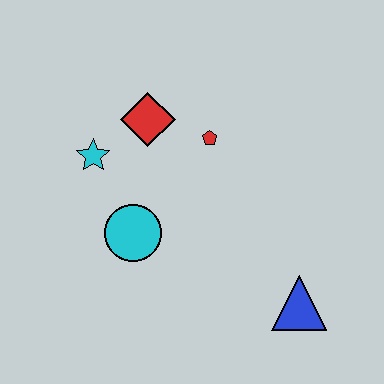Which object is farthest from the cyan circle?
The blue triangle is farthest from the cyan circle.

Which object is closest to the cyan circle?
The cyan star is closest to the cyan circle.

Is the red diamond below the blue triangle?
No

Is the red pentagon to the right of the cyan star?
Yes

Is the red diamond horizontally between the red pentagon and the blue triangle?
No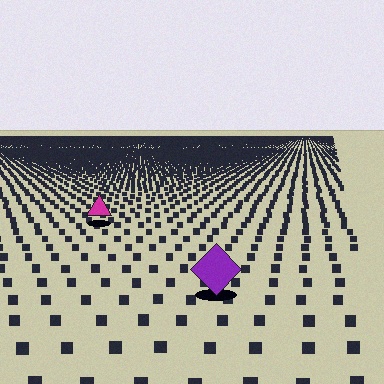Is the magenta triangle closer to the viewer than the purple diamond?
No. The purple diamond is closer — you can tell from the texture gradient: the ground texture is coarser near it.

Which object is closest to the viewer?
The purple diamond is closest. The texture marks near it are larger and more spread out.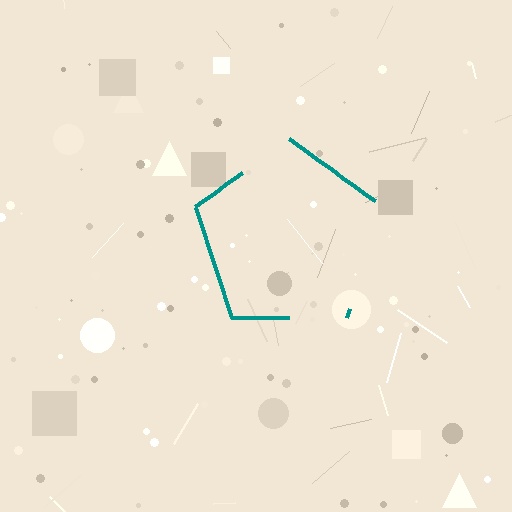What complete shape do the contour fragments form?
The contour fragments form a pentagon.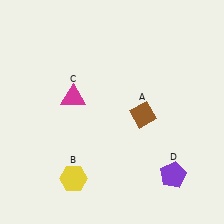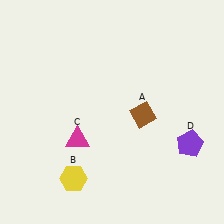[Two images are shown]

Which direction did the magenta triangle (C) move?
The magenta triangle (C) moved down.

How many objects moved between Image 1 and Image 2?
2 objects moved between the two images.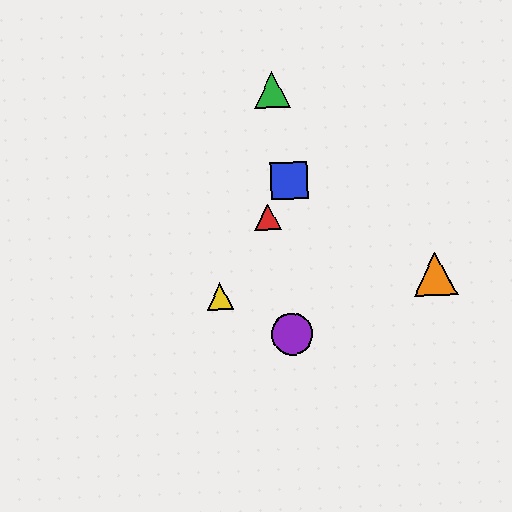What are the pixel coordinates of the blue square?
The blue square is at (289, 180).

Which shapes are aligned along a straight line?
The red triangle, the blue square, the yellow triangle are aligned along a straight line.